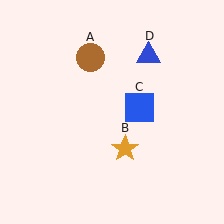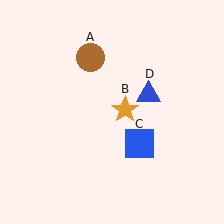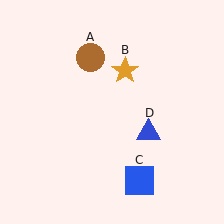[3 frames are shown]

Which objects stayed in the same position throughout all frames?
Brown circle (object A) remained stationary.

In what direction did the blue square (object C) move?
The blue square (object C) moved down.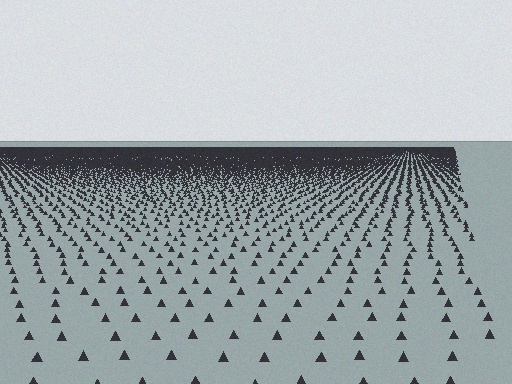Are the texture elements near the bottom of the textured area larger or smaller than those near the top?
Larger. Near the bottom, elements are closer to the viewer and appear at a bigger on-screen size.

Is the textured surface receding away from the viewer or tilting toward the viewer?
The surface is receding away from the viewer. Texture elements get smaller and denser toward the top.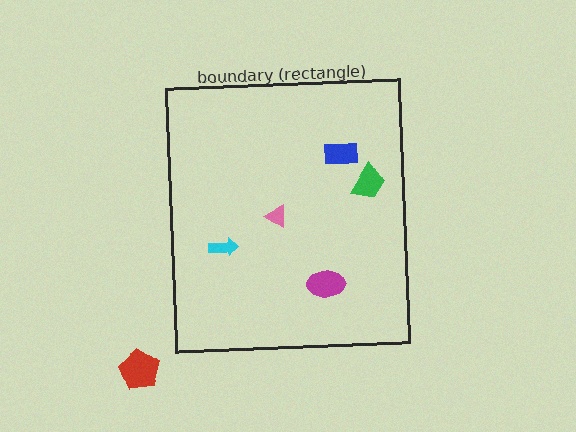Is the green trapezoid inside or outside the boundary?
Inside.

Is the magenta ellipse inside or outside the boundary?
Inside.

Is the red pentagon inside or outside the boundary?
Outside.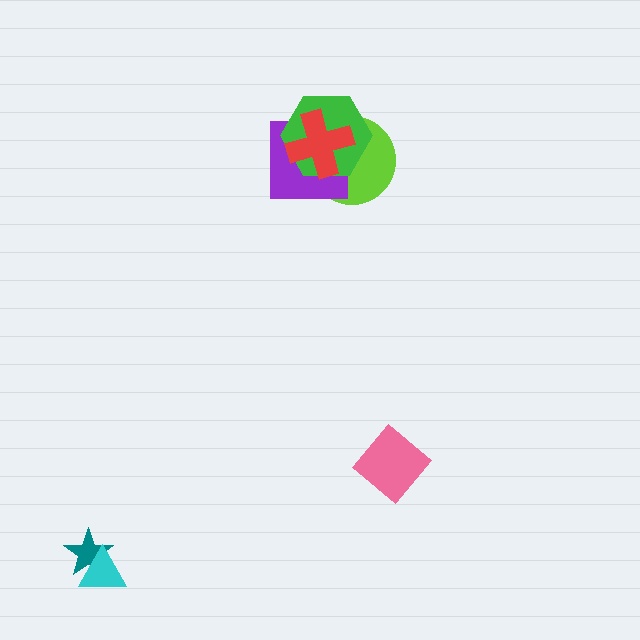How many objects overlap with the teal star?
1 object overlaps with the teal star.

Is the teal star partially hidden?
Yes, it is partially covered by another shape.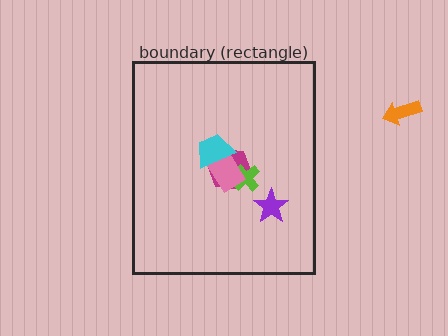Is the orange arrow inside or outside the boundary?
Outside.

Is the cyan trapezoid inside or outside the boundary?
Inside.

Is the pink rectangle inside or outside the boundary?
Inside.